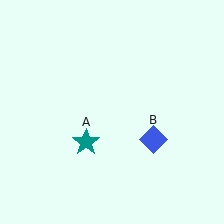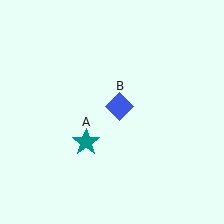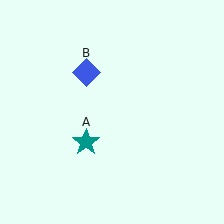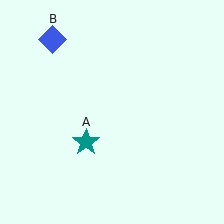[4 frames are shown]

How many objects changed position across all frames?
1 object changed position: blue diamond (object B).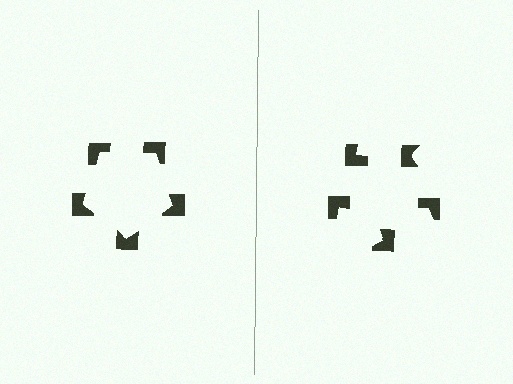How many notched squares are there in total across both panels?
10 — 5 on each side.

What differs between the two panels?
The notched squares are positioned identically on both sides; only the wedge orientations differ. On the left they align to a pentagon; on the right they are misaligned.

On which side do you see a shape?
An illusory pentagon appears on the left side. On the right side the wedge cuts are rotated, so no coherent shape forms.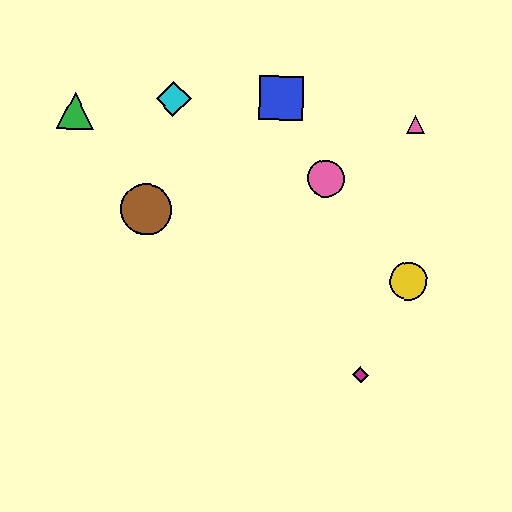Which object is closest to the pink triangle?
The pink circle is closest to the pink triangle.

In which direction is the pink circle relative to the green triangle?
The pink circle is to the right of the green triangle.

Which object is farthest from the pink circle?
The green triangle is farthest from the pink circle.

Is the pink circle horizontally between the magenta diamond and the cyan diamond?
Yes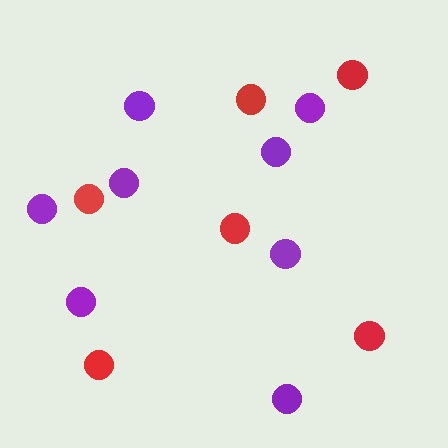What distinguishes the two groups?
There are 2 groups: one group of red circles (6) and one group of purple circles (8).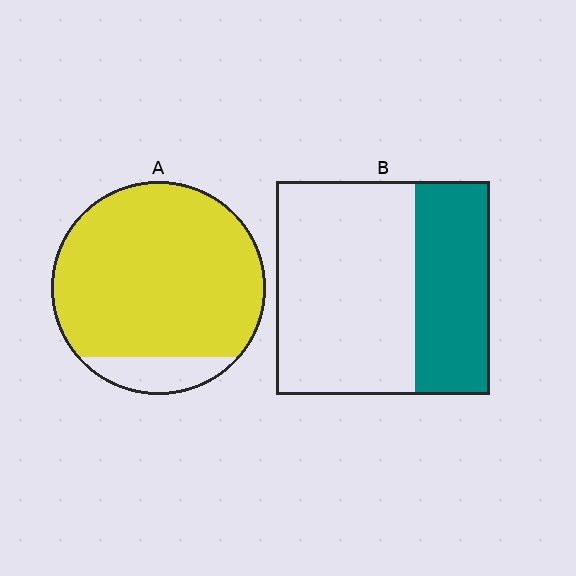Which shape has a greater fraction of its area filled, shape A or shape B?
Shape A.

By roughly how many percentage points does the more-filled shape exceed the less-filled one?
By roughly 55 percentage points (A over B).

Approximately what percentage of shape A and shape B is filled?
A is approximately 90% and B is approximately 35%.